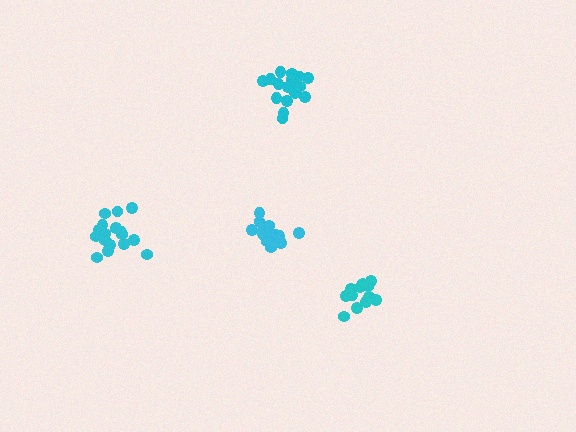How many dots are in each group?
Group 1: 15 dots, Group 2: 18 dots, Group 3: 12 dots, Group 4: 18 dots (63 total).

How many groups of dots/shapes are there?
There are 4 groups.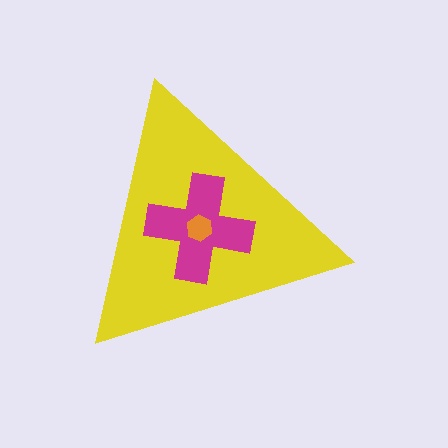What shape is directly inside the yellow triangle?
The magenta cross.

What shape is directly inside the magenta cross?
The orange hexagon.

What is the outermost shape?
The yellow triangle.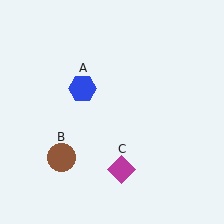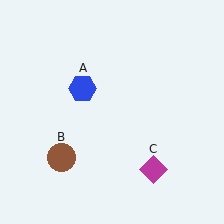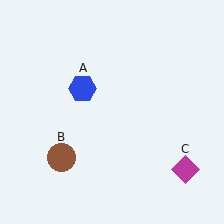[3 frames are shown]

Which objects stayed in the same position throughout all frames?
Blue hexagon (object A) and brown circle (object B) remained stationary.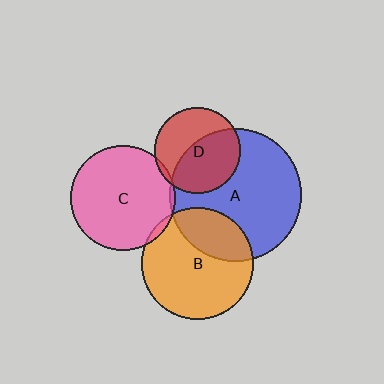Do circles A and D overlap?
Yes.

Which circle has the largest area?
Circle A (blue).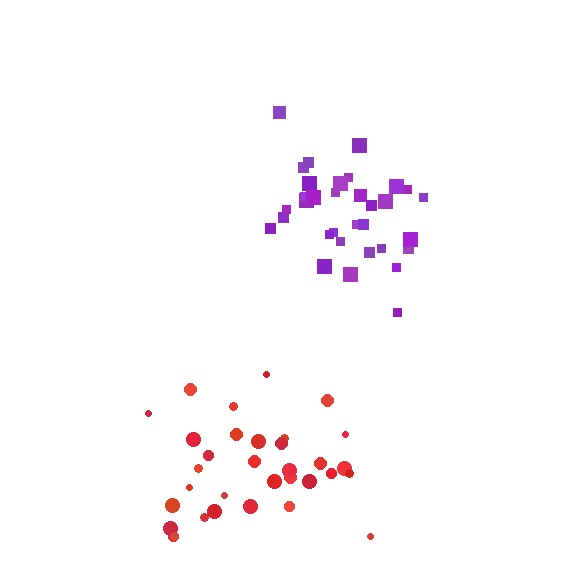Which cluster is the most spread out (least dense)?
Red.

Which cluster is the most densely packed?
Purple.